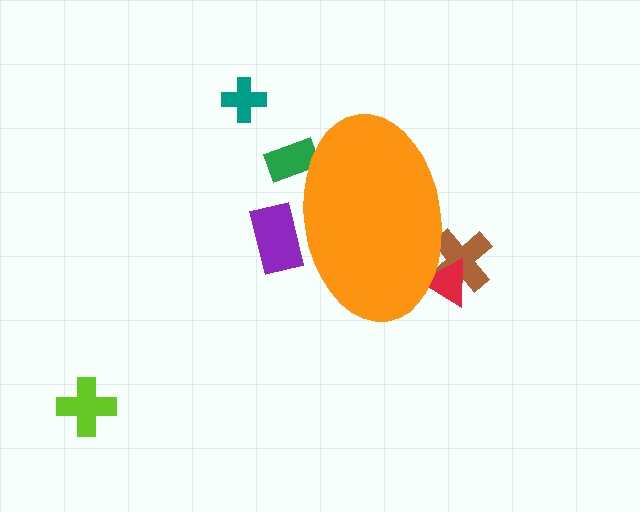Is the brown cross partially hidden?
Yes, the brown cross is partially hidden behind the orange ellipse.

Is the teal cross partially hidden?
No, the teal cross is fully visible.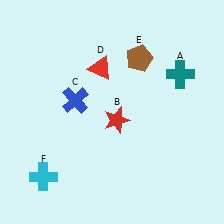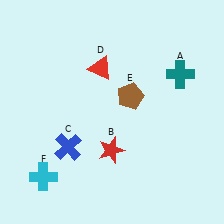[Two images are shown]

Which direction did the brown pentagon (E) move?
The brown pentagon (E) moved down.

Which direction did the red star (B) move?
The red star (B) moved down.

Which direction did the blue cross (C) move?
The blue cross (C) moved down.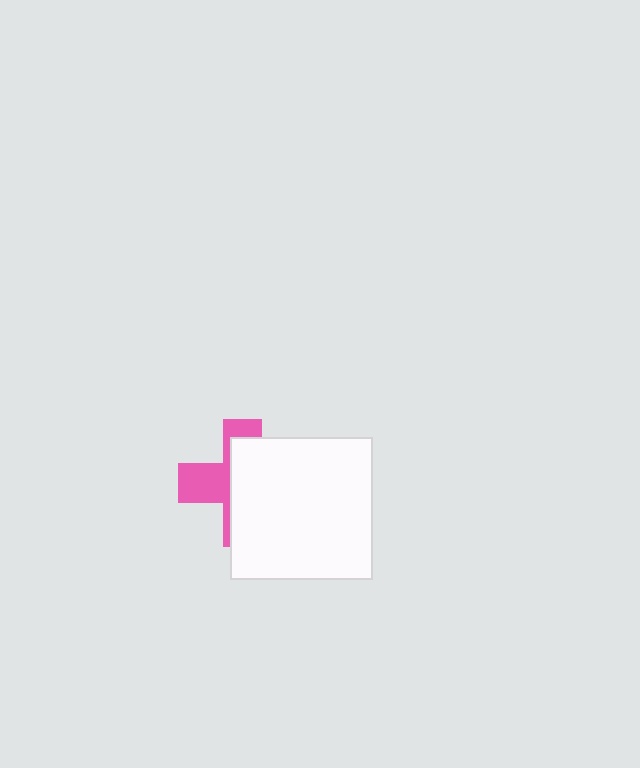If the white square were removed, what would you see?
You would see the complete pink cross.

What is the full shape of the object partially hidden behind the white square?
The partially hidden object is a pink cross.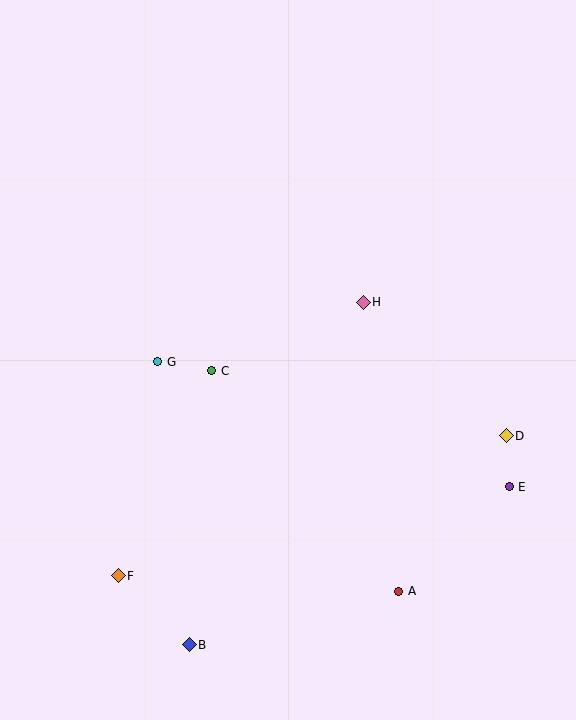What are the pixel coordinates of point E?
Point E is at (509, 487).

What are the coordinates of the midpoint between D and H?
The midpoint between D and H is at (435, 369).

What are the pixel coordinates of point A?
Point A is at (399, 591).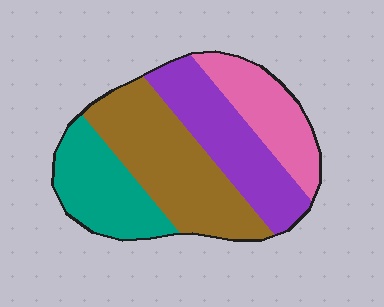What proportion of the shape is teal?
Teal covers 21% of the shape.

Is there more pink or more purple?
Purple.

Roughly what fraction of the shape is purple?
Purple covers roughly 25% of the shape.